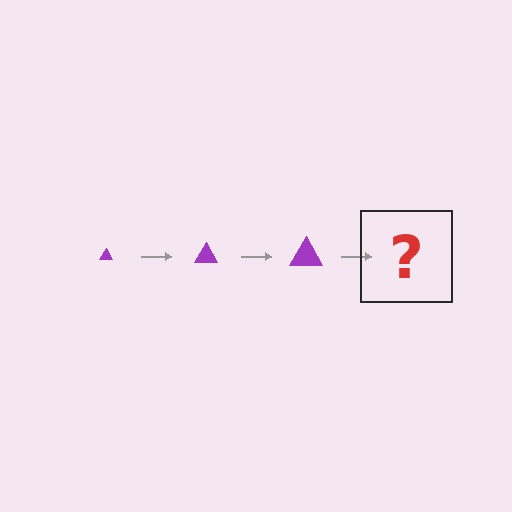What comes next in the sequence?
The next element should be a purple triangle, larger than the previous one.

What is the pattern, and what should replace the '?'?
The pattern is that the triangle gets progressively larger each step. The '?' should be a purple triangle, larger than the previous one.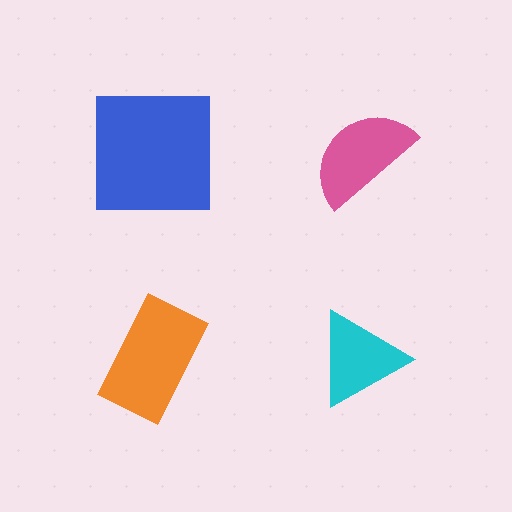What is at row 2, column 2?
A cyan triangle.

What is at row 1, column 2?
A pink semicircle.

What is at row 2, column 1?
An orange rectangle.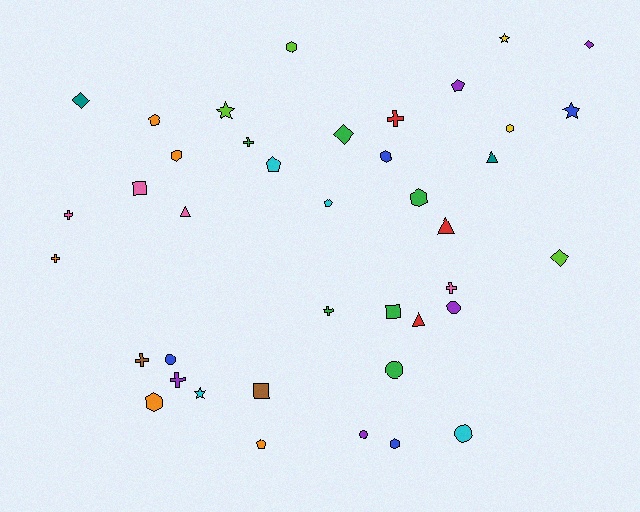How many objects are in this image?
There are 40 objects.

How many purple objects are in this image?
There are 5 purple objects.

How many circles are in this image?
There are 5 circles.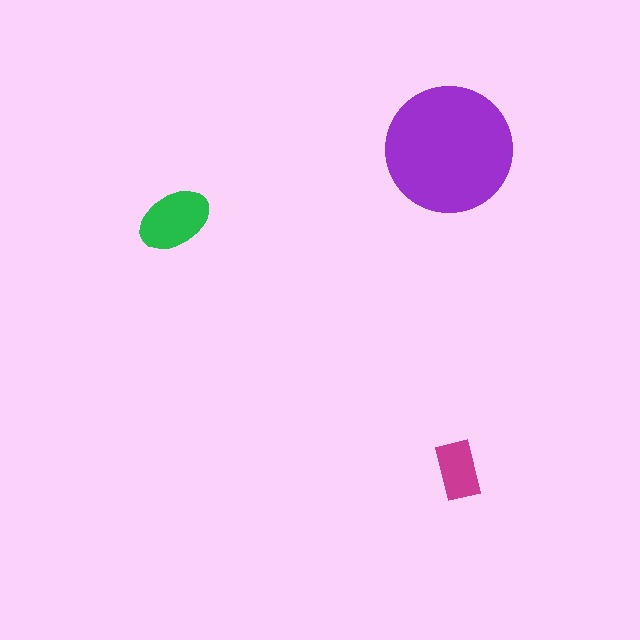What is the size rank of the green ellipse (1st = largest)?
2nd.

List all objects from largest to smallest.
The purple circle, the green ellipse, the magenta rectangle.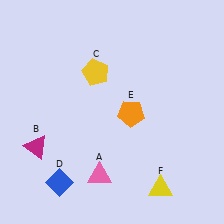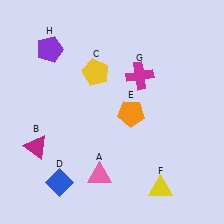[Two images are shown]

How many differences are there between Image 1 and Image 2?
There are 2 differences between the two images.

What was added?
A magenta cross (G), a purple pentagon (H) were added in Image 2.